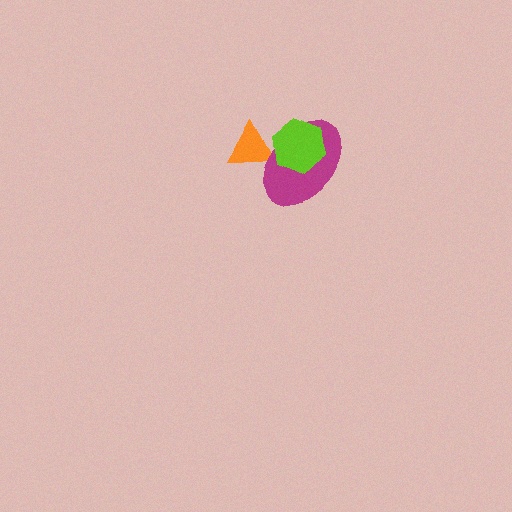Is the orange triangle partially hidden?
Yes, it is partially covered by another shape.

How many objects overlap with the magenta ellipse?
2 objects overlap with the magenta ellipse.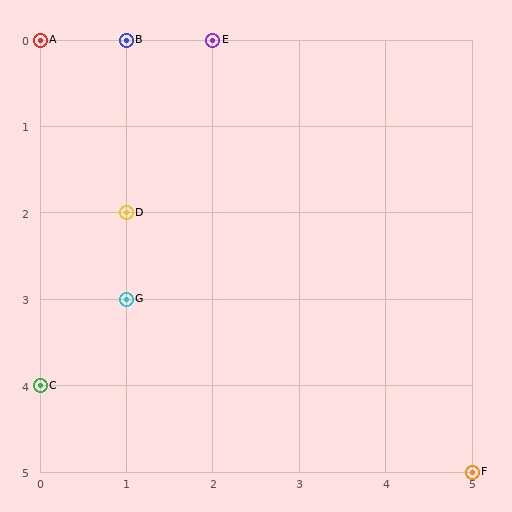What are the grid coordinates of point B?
Point B is at grid coordinates (1, 0).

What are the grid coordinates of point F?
Point F is at grid coordinates (5, 5).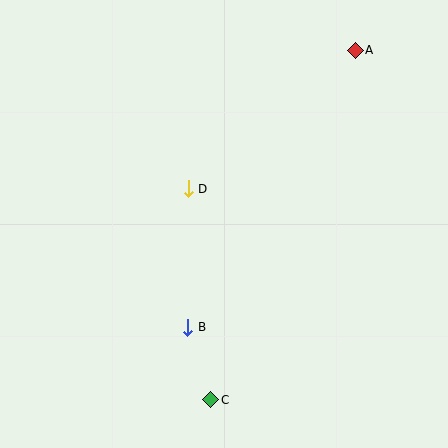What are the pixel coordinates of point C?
Point C is at (211, 400).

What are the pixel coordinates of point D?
Point D is at (188, 189).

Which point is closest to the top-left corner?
Point D is closest to the top-left corner.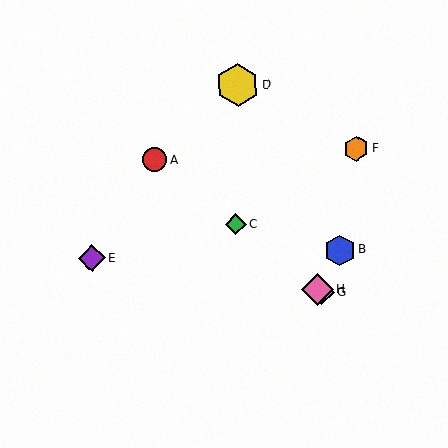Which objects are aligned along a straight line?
Objects A, C, G, H are aligned along a straight line.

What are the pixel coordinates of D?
Object D is at (238, 85).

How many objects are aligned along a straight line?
4 objects (A, C, G, H) are aligned along a straight line.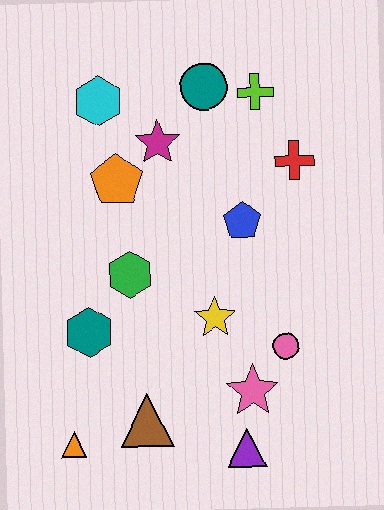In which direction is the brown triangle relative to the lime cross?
The brown triangle is below the lime cross.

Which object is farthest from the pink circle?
The cyan hexagon is farthest from the pink circle.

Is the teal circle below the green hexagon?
No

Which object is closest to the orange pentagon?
The magenta star is closest to the orange pentagon.